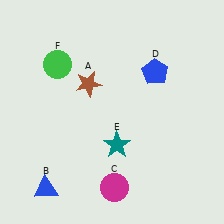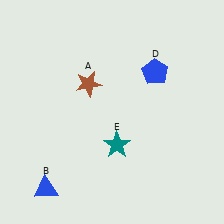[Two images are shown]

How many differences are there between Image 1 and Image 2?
There are 2 differences between the two images.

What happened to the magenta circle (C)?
The magenta circle (C) was removed in Image 2. It was in the bottom-right area of Image 1.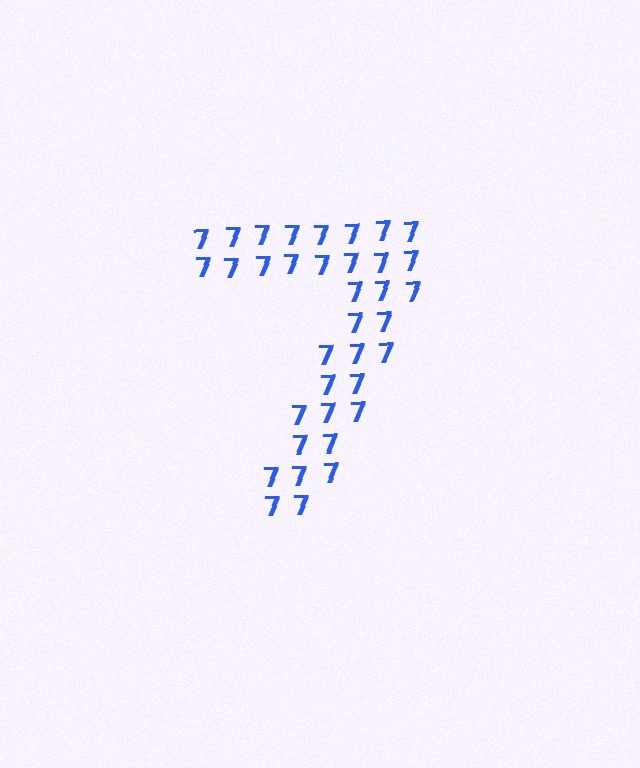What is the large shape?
The large shape is the digit 7.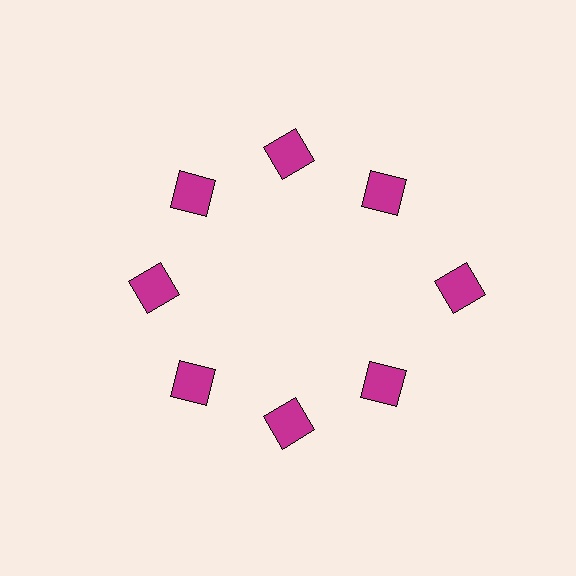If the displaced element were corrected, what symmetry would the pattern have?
It would have 8-fold rotational symmetry — the pattern would map onto itself every 45 degrees.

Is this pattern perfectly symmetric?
No. The 8 magenta squares are arranged in a ring, but one element near the 3 o'clock position is pushed outward from the center, breaking the 8-fold rotational symmetry.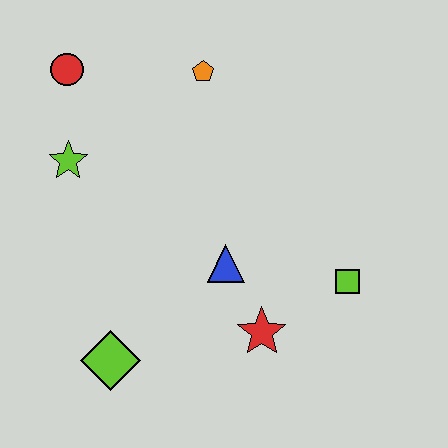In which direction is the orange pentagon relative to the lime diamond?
The orange pentagon is above the lime diamond.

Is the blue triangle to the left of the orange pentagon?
No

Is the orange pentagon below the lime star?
No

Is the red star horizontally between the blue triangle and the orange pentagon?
No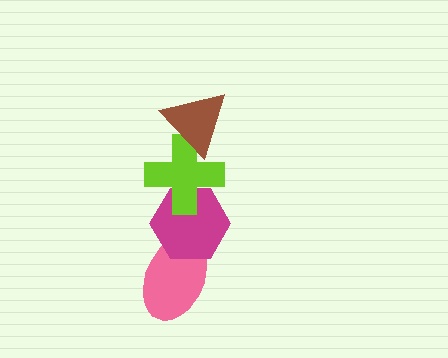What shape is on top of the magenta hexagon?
The lime cross is on top of the magenta hexagon.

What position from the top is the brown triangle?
The brown triangle is 1st from the top.